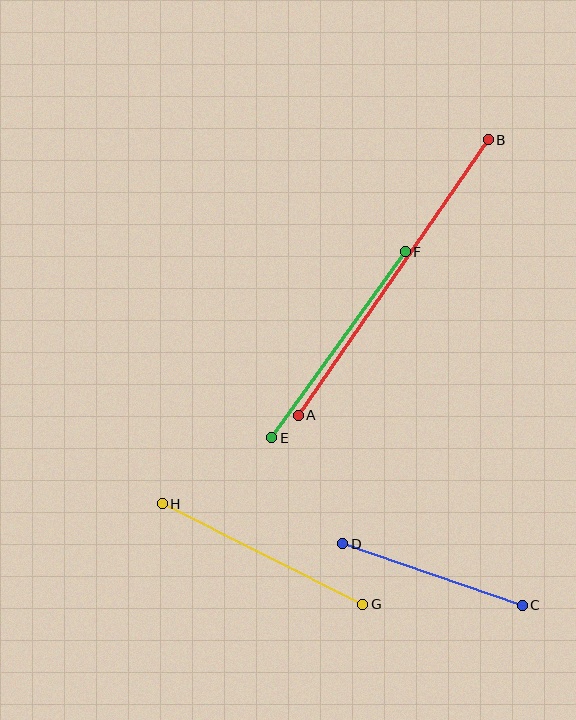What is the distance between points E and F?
The distance is approximately 229 pixels.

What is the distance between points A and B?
The distance is approximately 335 pixels.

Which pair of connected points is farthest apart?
Points A and B are farthest apart.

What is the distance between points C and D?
The distance is approximately 190 pixels.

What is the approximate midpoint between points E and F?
The midpoint is at approximately (338, 345) pixels.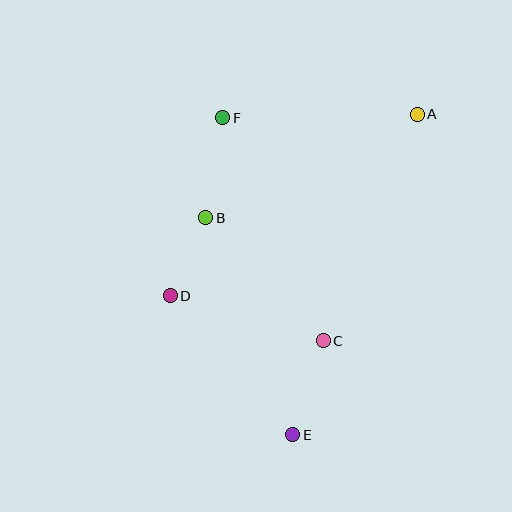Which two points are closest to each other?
Points B and D are closest to each other.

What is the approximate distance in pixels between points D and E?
The distance between D and E is approximately 185 pixels.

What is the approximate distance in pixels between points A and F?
The distance between A and F is approximately 195 pixels.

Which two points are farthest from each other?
Points A and E are farthest from each other.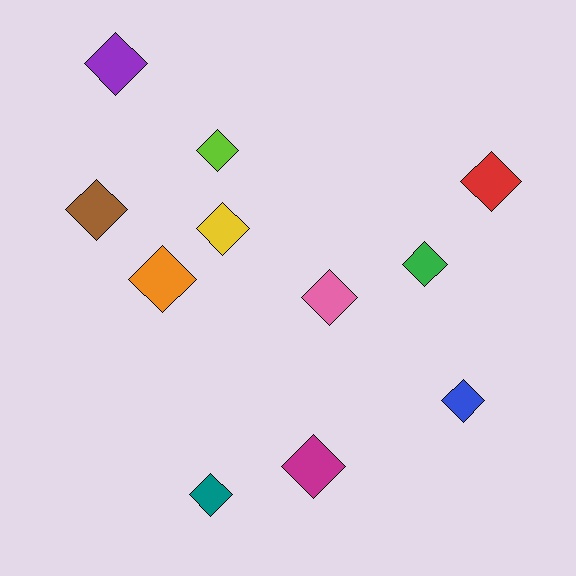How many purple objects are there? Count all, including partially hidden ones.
There is 1 purple object.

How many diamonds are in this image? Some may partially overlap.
There are 11 diamonds.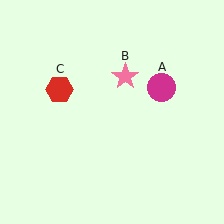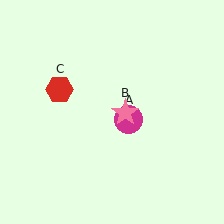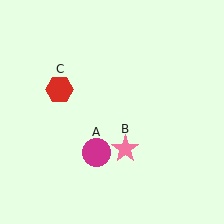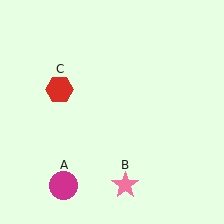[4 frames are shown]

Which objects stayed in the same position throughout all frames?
Red hexagon (object C) remained stationary.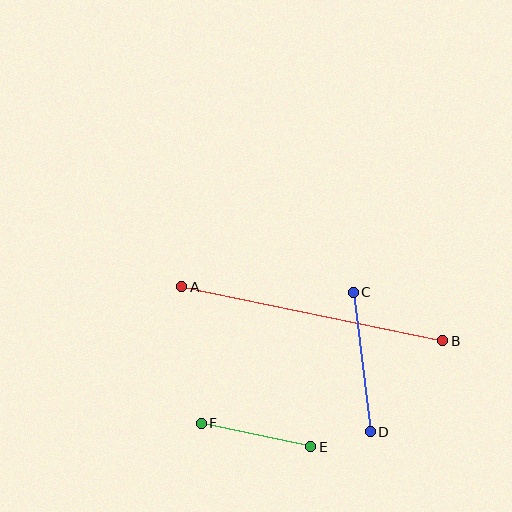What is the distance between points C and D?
The distance is approximately 140 pixels.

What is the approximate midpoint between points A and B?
The midpoint is at approximately (312, 314) pixels.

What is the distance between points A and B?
The distance is approximately 267 pixels.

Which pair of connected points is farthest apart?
Points A and B are farthest apart.